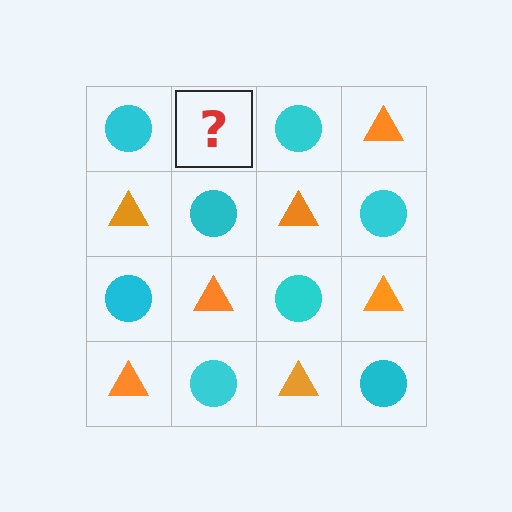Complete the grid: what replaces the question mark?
The question mark should be replaced with an orange triangle.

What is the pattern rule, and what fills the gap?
The rule is that it alternates cyan circle and orange triangle in a checkerboard pattern. The gap should be filled with an orange triangle.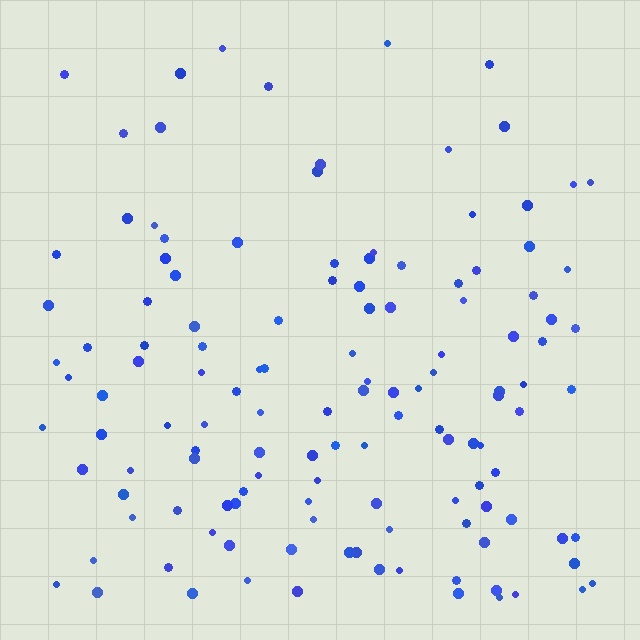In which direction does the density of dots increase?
From top to bottom, with the bottom side densest.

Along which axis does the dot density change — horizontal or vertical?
Vertical.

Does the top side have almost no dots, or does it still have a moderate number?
Still a moderate number, just noticeably fewer than the bottom.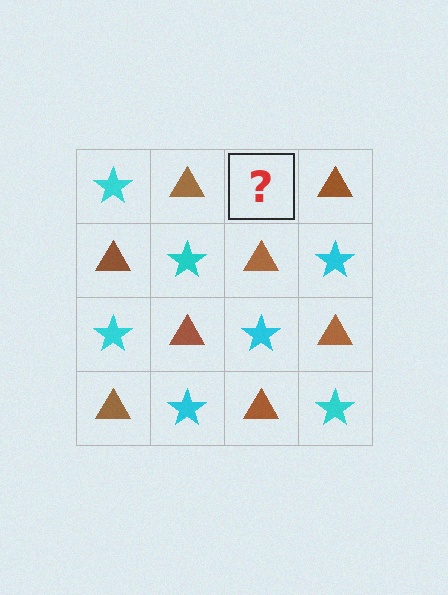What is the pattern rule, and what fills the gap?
The rule is that it alternates cyan star and brown triangle in a checkerboard pattern. The gap should be filled with a cyan star.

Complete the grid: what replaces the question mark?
The question mark should be replaced with a cyan star.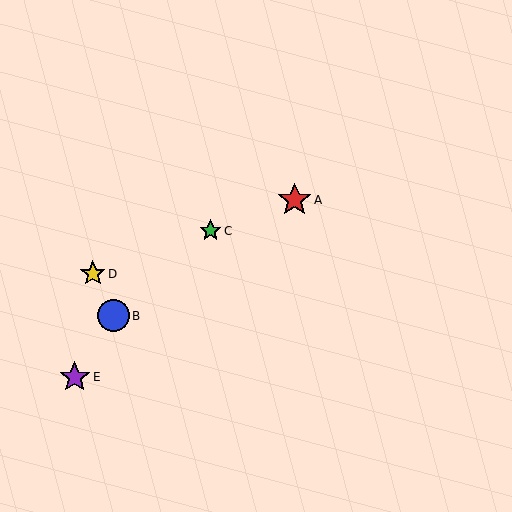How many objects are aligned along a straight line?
3 objects (A, C, D) are aligned along a straight line.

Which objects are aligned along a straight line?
Objects A, C, D are aligned along a straight line.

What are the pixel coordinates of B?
Object B is at (113, 316).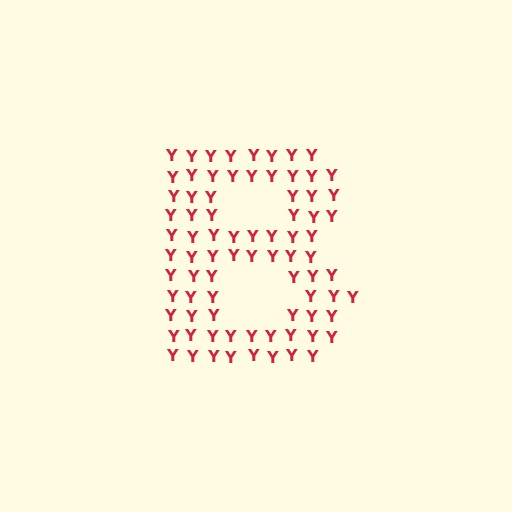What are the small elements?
The small elements are letter Y's.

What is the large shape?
The large shape is the letter B.